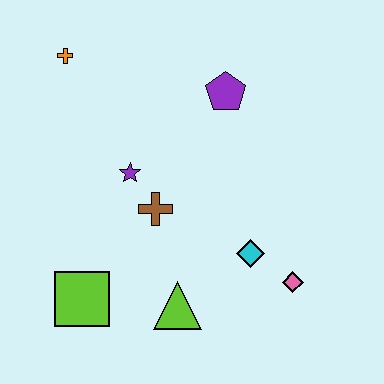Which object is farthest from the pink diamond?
The orange cross is farthest from the pink diamond.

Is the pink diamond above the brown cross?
No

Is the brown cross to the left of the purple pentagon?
Yes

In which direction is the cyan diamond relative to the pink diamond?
The cyan diamond is to the left of the pink diamond.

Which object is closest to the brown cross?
The purple star is closest to the brown cross.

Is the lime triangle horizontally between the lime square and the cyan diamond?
Yes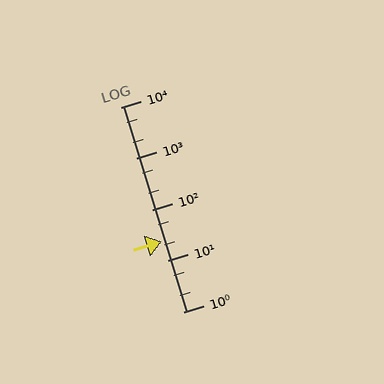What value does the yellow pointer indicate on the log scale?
The pointer indicates approximately 24.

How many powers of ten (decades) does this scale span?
The scale spans 4 decades, from 1 to 10000.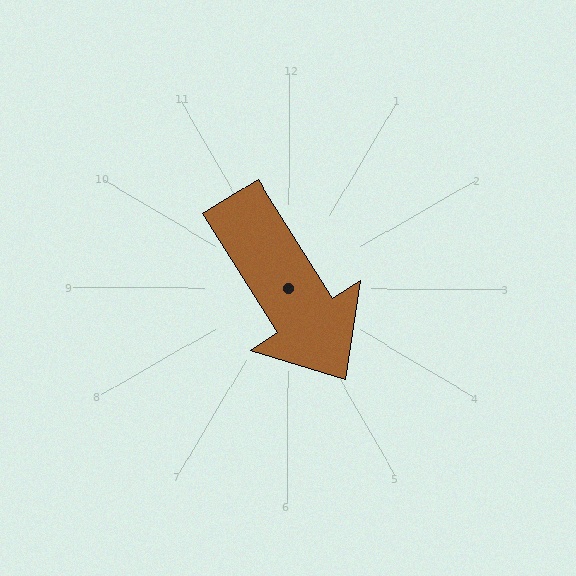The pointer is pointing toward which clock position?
Roughly 5 o'clock.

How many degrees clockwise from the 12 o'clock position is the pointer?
Approximately 148 degrees.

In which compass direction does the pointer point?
Southeast.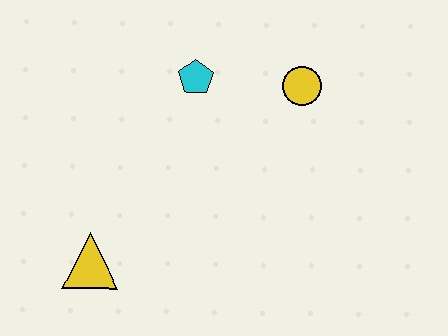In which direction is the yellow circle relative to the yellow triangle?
The yellow circle is to the right of the yellow triangle.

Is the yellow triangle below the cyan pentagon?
Yes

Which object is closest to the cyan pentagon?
The yellow circle is closest to the cyan pentagon.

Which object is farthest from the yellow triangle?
The yellow circle is farthest from the yellow triangle.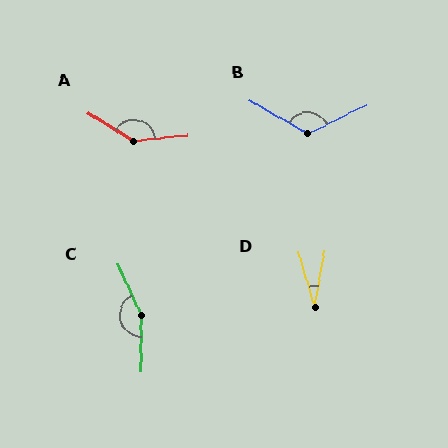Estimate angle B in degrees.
Approximately 124 degrees.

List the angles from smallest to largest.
D (26°), B (124°), A (142°), C (154°).